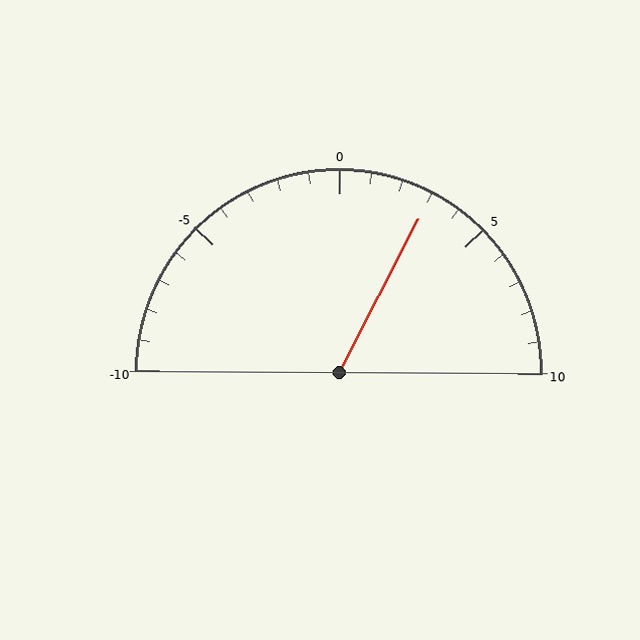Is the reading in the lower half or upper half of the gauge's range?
The reading is in the upper half of the range (-10 to 10).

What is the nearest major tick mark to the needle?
The nearest major tick mark is 5.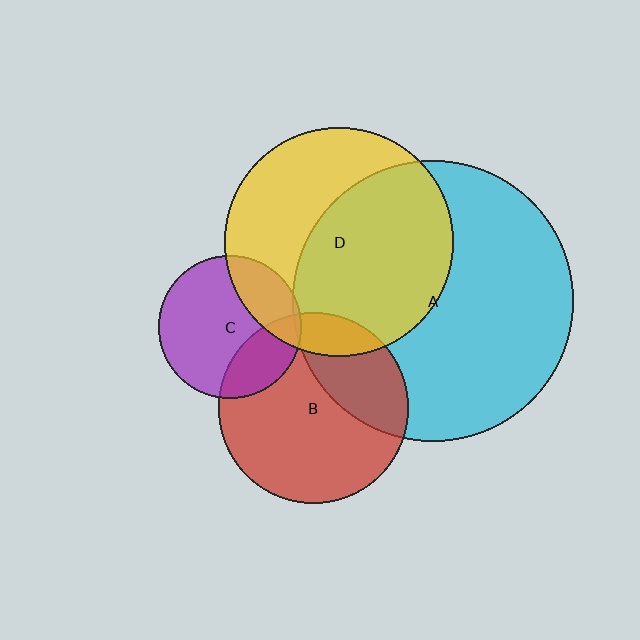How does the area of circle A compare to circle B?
Approximately 2.2 times.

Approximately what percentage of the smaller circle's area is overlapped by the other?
Approximately 5%.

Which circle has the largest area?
Circle A (cyan).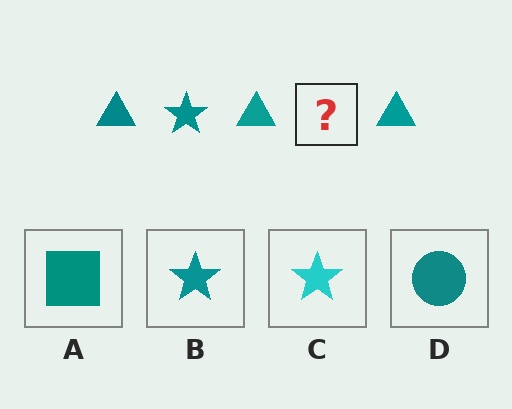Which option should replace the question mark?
Option B.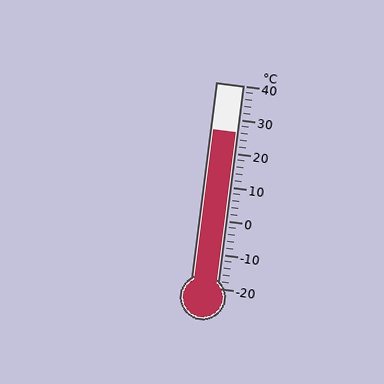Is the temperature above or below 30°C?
The temperature is below 30°C.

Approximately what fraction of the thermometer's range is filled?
The thermometer is filled to approximately 75% of its range.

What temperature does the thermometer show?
The thermometer shows approximately 26°C.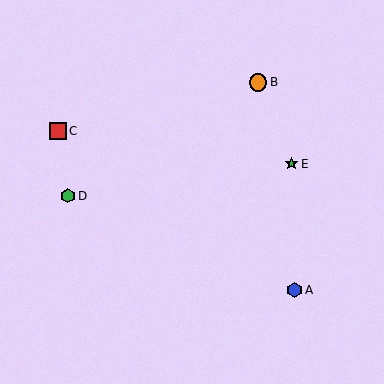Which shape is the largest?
The orange circle (labeled B) is the largest.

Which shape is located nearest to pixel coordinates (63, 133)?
The red square (labeled C) at (58, 131) is nearest to that location.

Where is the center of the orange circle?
The center of the orange circle is at (258, 82).